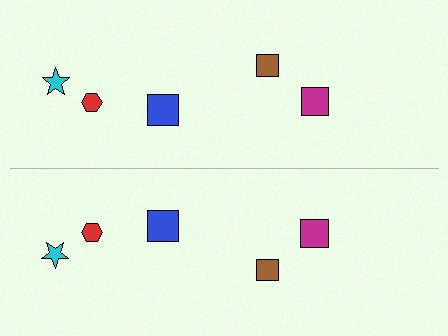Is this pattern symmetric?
Yes, this pattern has bilateral (reflection) symmetry.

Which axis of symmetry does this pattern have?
The pattern has a horizontal axis of symmetry running through the center of the image.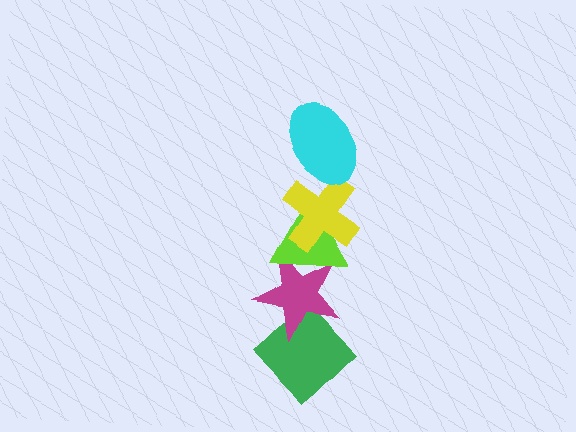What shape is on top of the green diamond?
The magenta star is on top of the green diamond.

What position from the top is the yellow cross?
The yellow cross is 2nd from the top.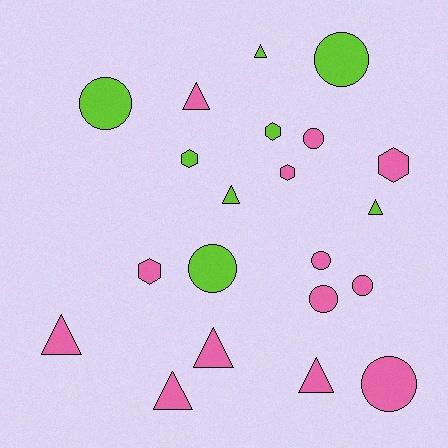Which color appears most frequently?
Pink, with 13 objects.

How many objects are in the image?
There are 21 objects.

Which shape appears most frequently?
Triangle, with 8 objects.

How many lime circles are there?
There are 3 lime circles.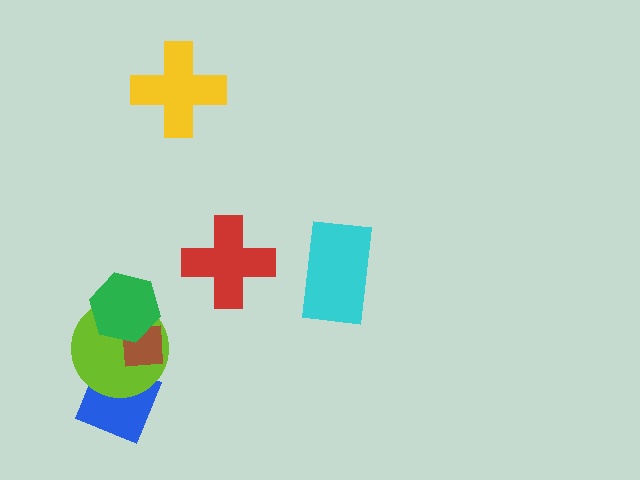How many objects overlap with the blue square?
1 object overlaps with the blue square.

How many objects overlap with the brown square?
2 objects overlap with the brown square.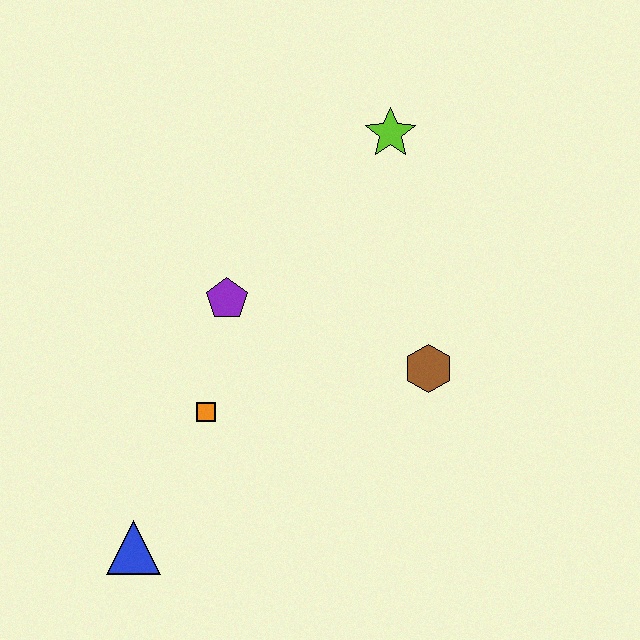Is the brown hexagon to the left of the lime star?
No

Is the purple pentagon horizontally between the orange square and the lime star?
Yes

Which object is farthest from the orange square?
The lime star is farthest from the orange square.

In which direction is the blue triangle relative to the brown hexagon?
The blue triangle is to the left of the brown hexagon.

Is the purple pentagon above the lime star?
No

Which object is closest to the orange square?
The purple pentagon is closest to the orange square.